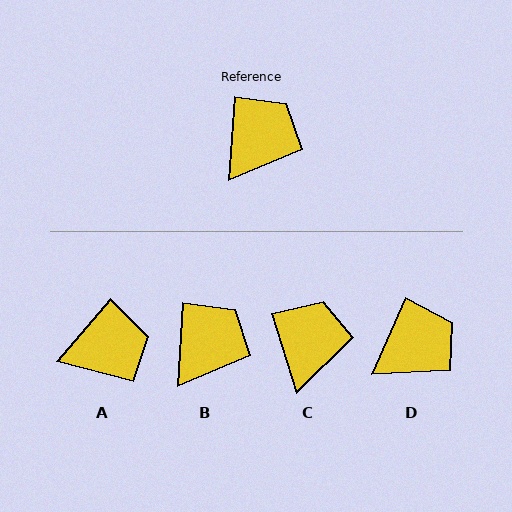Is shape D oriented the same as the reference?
No, it is off by about 20 degrees.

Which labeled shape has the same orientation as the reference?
B.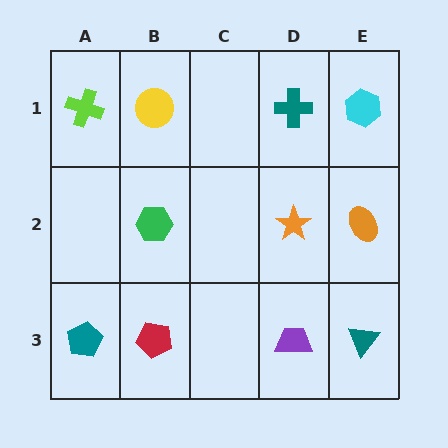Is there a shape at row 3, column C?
No, that cell is empty.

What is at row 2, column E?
An orange ellipse.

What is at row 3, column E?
A teal triangle.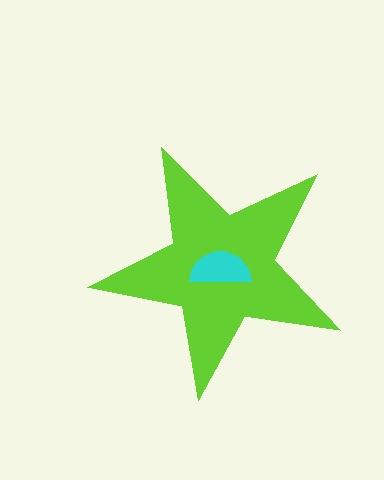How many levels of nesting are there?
2.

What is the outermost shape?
The lime star.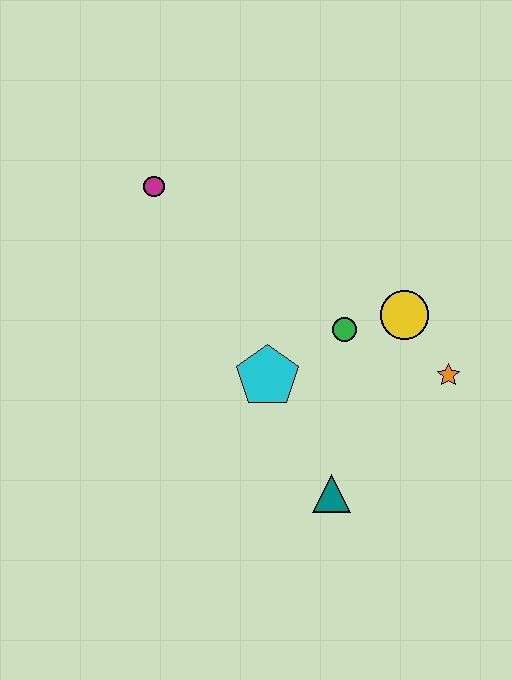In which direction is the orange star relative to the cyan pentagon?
The orange star is to the right of the cyan pentagon.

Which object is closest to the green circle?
The yellow circle is closest to the green circle.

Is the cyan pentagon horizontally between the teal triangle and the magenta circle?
Yes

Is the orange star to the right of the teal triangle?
Yes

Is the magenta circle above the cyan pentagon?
Yes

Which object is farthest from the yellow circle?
The magenta circle is farthest from the yellow circle.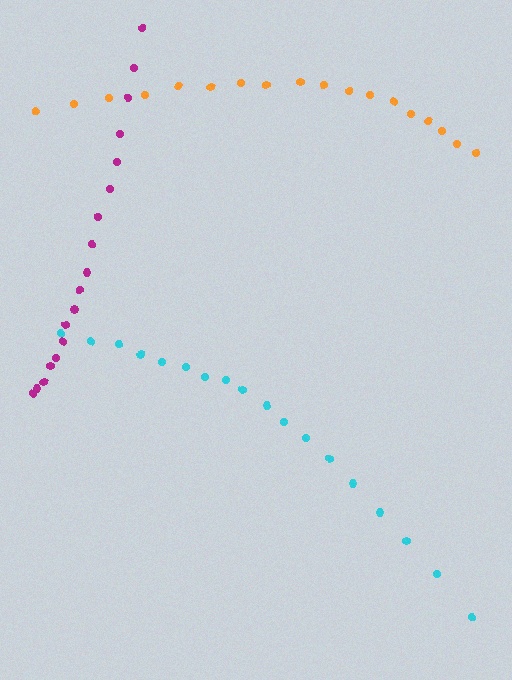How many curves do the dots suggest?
There are 3 distinct paths.